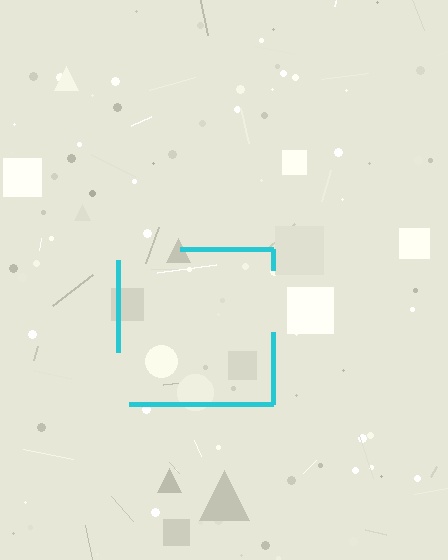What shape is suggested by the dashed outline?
The dashed outline suggests a square.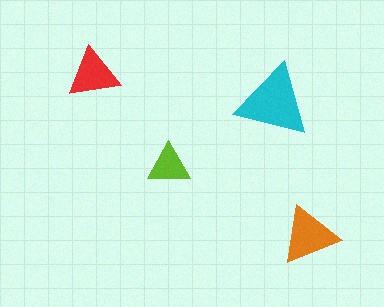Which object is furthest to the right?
The orange triangle is rightmost.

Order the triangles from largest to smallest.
the cyan one, the orange one, the red one, the lime one.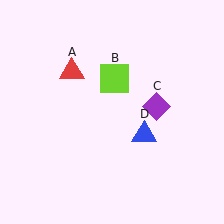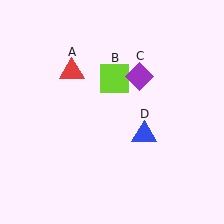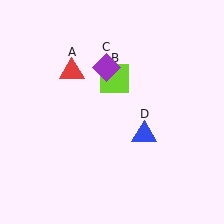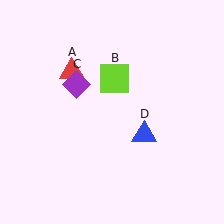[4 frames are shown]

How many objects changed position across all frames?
1 object changed position: purple diamond (object C).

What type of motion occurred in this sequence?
The purple diamond (object C) rotated counterclockwise around the center of the scene.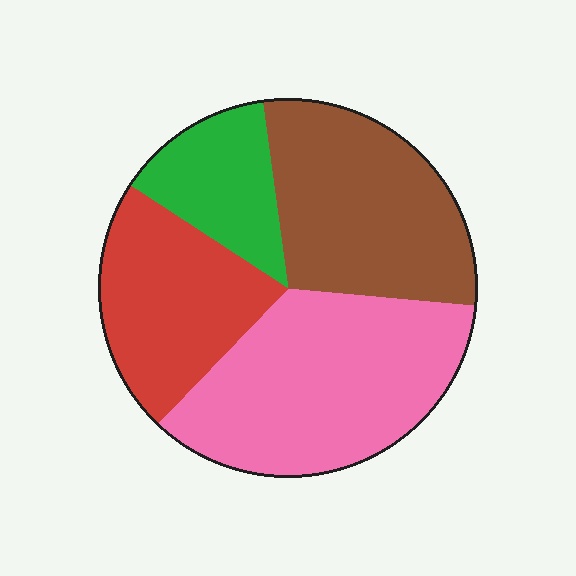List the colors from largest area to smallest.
From largest to smallest: pink, brown, red, green.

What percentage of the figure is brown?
Brown takes up between a sixth and a third of the figure.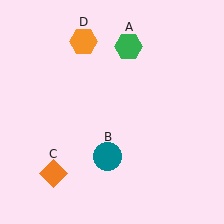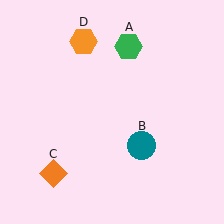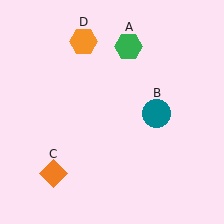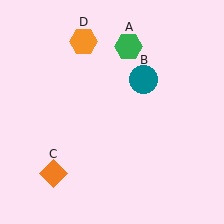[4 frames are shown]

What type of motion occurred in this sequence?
The teal circle (object B) rotated counterclockwise around the center of the scene.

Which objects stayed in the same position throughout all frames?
Green hexagon (object A) and orange diamond (object C) and orange hexagon (object D) remained stationary.